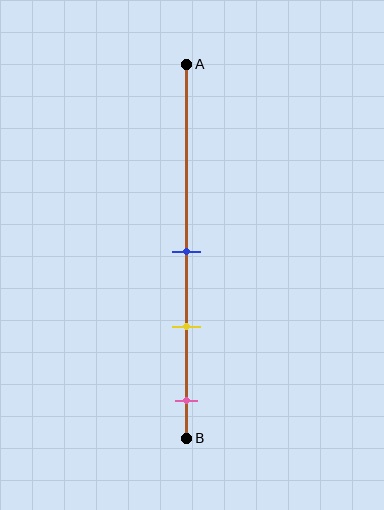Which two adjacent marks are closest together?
The blue and yellow marks are the closest adjacent pair.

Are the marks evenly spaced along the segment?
Yes, the marks are approximately evenly spaced.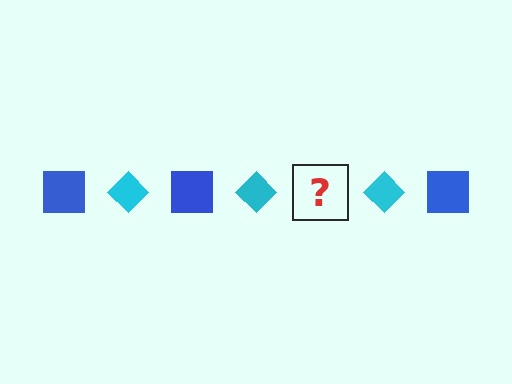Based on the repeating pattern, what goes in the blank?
The blank should be a blue square.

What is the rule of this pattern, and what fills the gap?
The rule is that the pattern alternates between blue square and cyan diamond. The gap should be filled with a blue square.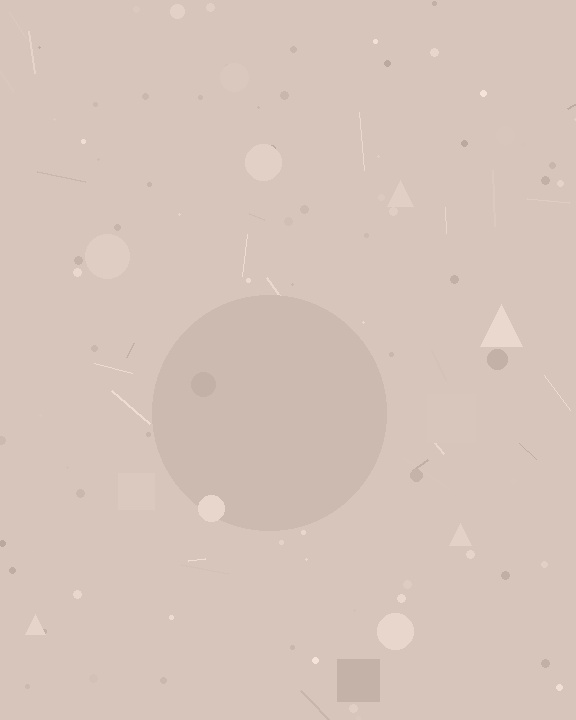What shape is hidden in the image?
A circle is hidden in the image.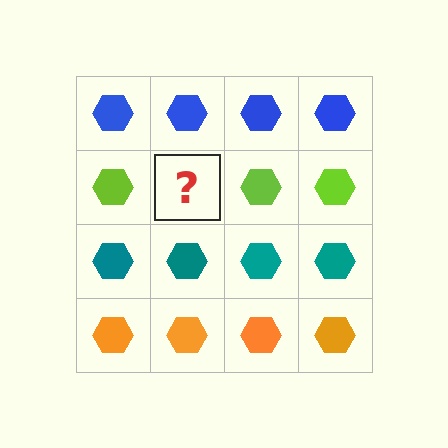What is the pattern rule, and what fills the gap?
The rule is that each row has a consistent color. The gap should be filled with a lime hexagon.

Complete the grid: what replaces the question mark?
The question mark should be replaced with a lime hexagon.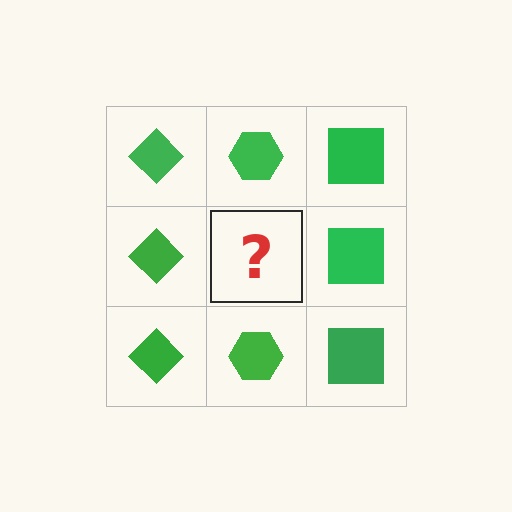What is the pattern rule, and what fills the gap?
The rule is that each column has a consistent shape. The gap should be filled with a green hexagon.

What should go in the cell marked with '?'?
The missing cell should contain a green hexagon.